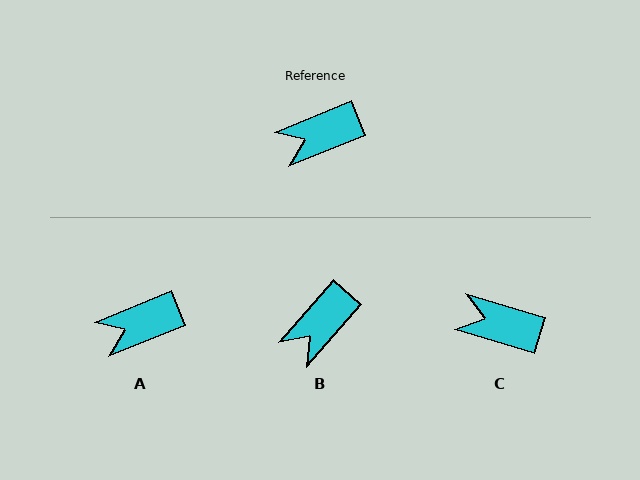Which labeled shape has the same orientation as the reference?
A.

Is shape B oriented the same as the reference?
No, it is off by about 27 degrees.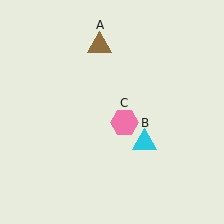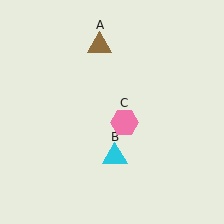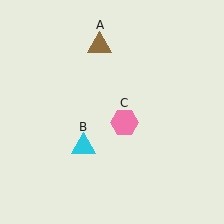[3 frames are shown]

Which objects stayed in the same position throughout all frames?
Brown triangle (object A) and pink hexagon (object C) remained stationary.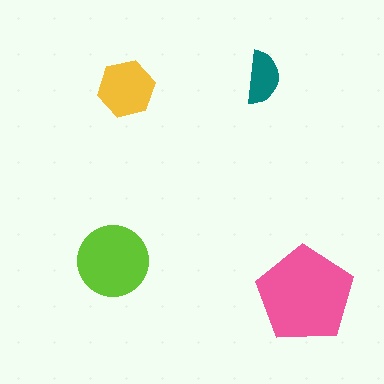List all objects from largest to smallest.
The pink pentagon, the lime circle, the yellow hexagon, the teal semicircle.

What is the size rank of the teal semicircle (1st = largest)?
4th.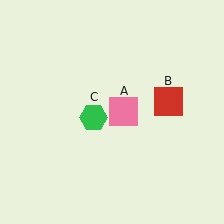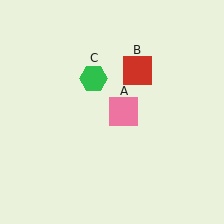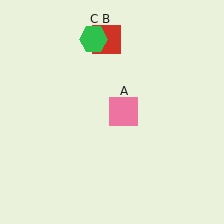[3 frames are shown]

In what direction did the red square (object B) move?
The red square (object B) moved up and to the left.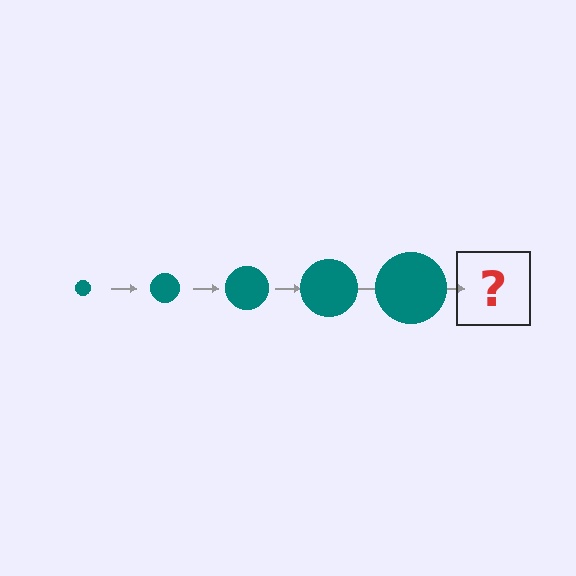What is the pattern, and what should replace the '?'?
The pattern is that the circle gets progressively larger each step. The '?' should be a teal circle, larger than the previous one.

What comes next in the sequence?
The next element should be a teal circle, larger than the previous one.